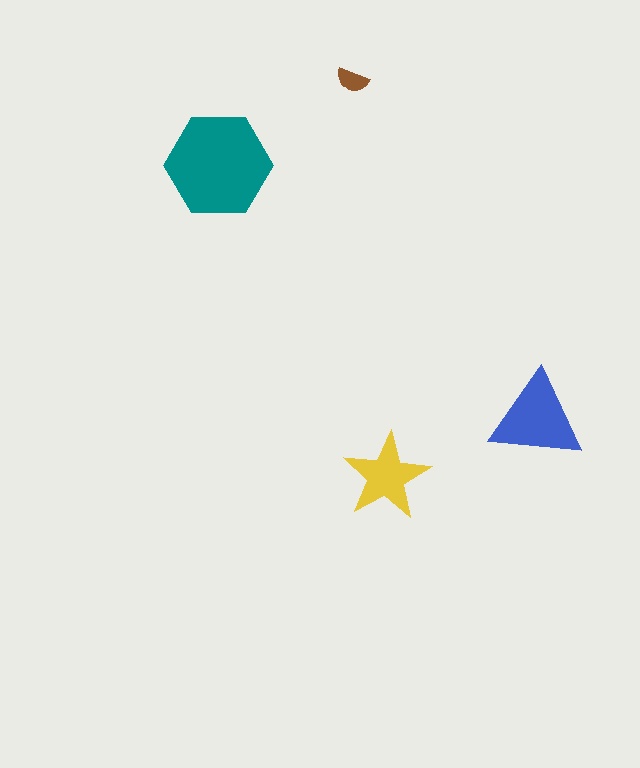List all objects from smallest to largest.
The brown semicircle, the yellow star, the blue triangle, the teal hexagon.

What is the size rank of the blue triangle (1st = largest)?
2nd.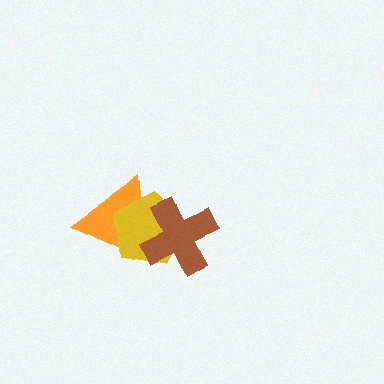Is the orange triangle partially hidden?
Yes, it is partially covered by another shape.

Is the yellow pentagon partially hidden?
Yes, it is partially covered by another shape.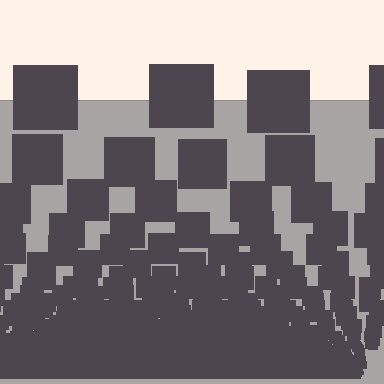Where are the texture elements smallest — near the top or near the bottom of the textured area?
Near the bottom.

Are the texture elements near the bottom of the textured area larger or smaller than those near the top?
Smaller. The gradient is inverted — elements near the bottom are smaller and denser.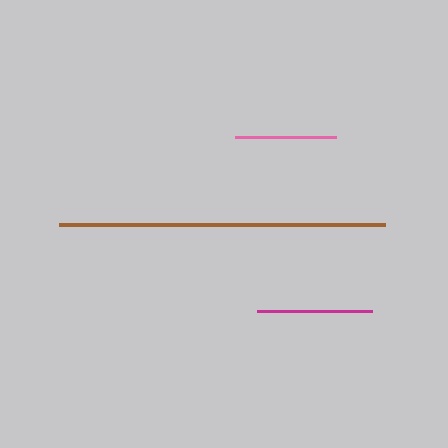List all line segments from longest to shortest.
From longest to shortest: brown, magenta, pink.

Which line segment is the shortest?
The pink line is the shortest at approximately 101 pixels.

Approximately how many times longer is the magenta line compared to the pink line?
The magenta line is approximately 1.1 times the length of the pink line.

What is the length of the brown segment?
The brown segment is approximately 327 pixels long.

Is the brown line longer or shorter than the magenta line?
The brown line is longer than the magenta line.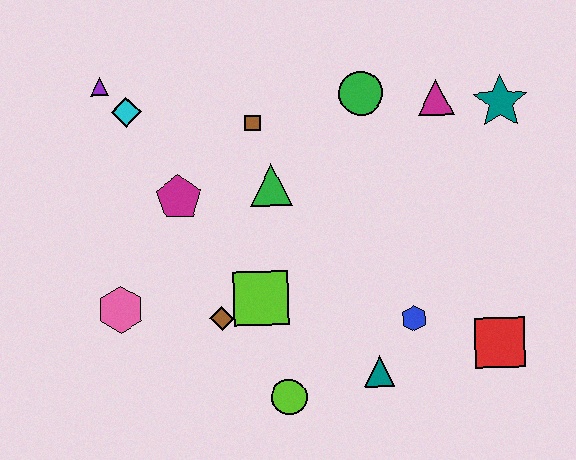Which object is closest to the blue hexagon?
The teal triangle is closest to the blue hexagon.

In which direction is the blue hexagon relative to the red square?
The blue hexagon is to the left of the red square.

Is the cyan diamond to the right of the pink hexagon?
Yes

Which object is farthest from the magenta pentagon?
The red square is farthest from the magenta pentagon.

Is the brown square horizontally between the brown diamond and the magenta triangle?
Yes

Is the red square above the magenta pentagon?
No